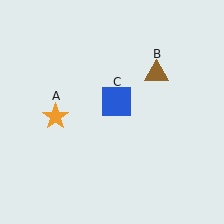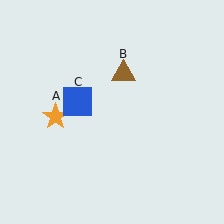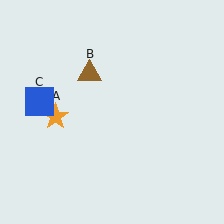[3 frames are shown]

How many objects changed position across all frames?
2 objects changed position: brown triangle (object B), blue square (object C).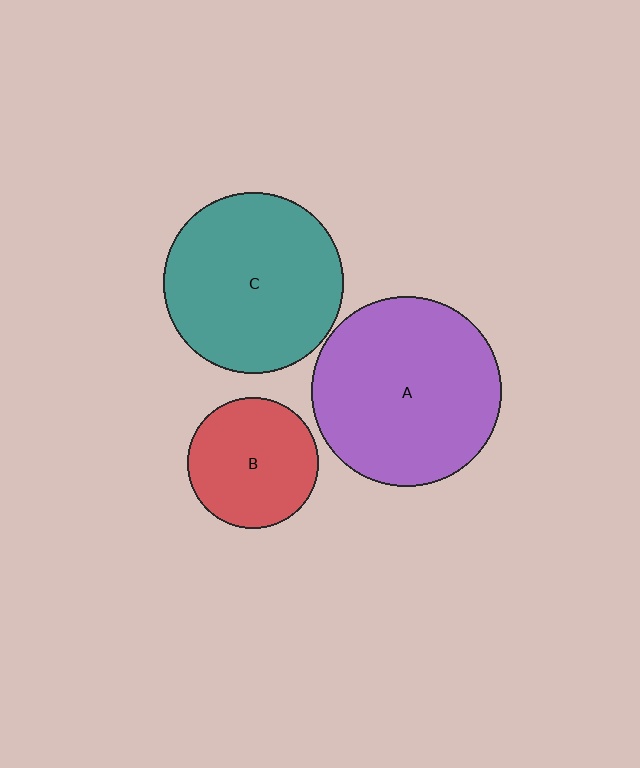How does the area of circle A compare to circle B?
Approximately 2.1 times.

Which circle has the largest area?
Circle A (purple).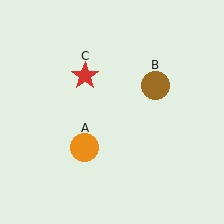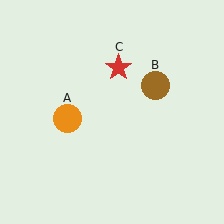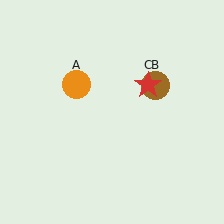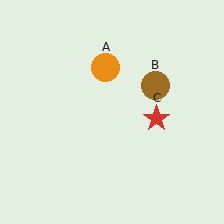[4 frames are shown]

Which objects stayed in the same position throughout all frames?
Brown circle (object B) remained stationary.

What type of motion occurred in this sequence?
The orange circle (object A), red star (object C) rotated clockwise around the center of the scene.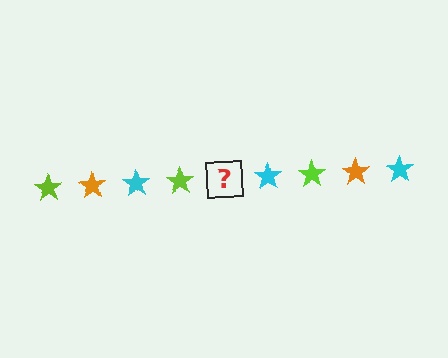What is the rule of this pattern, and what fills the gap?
The rule is that the pattern cycles through lime, orange, cyan stars. The gap should be filled with an orange star.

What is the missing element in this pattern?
The missing element is an orange star.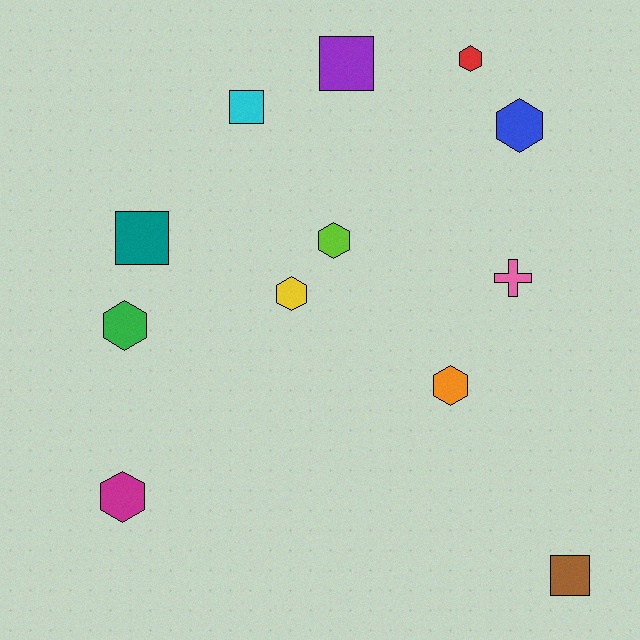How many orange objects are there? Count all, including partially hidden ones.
There is 1 orange object.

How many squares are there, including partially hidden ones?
There are 4 squares.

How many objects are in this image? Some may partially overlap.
There are 12 objects.